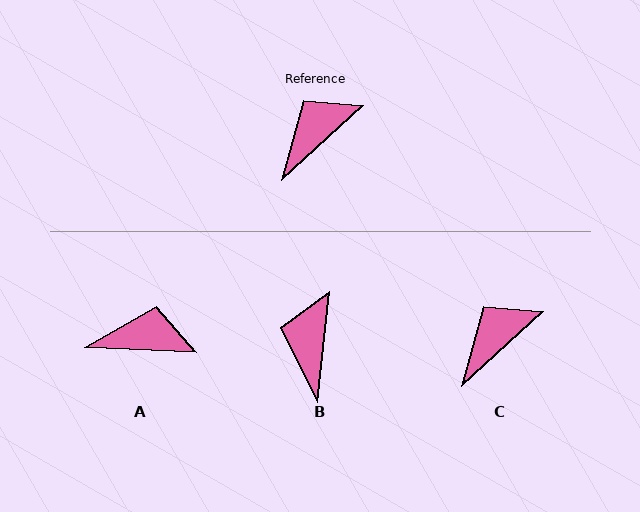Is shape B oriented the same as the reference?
No, it is off by about 42 degrees.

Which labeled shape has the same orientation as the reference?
C.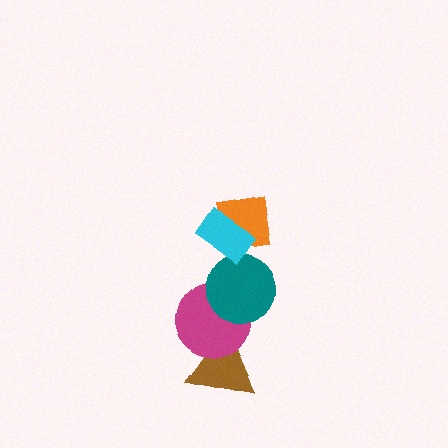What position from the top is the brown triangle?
The brown triangle is 5th from the top.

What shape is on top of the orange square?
The cyan rectangle is on top of the orange square.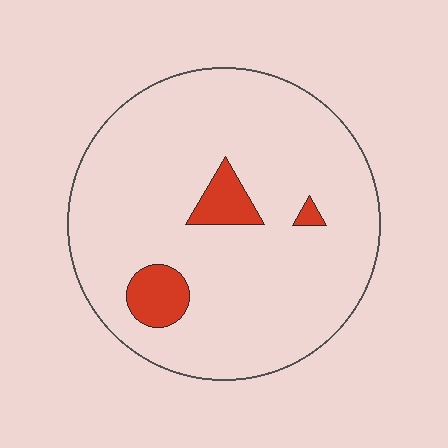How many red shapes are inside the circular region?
3.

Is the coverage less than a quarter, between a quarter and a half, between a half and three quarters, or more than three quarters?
Less than a quarter.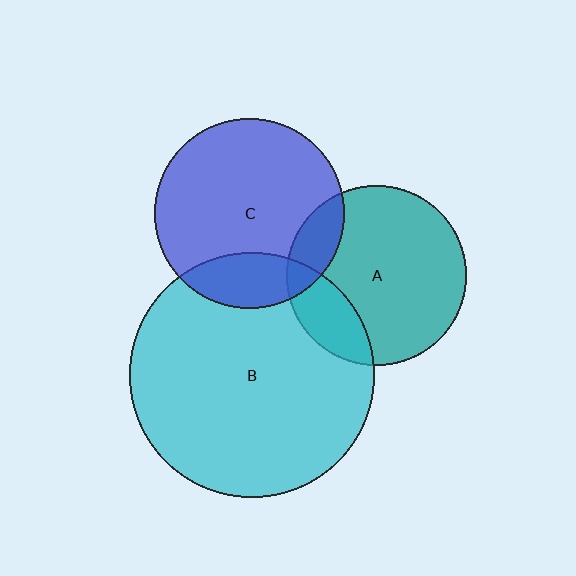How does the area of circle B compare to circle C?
Approximately 1.7 times.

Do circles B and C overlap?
Yes.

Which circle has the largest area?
Circle B (cyan).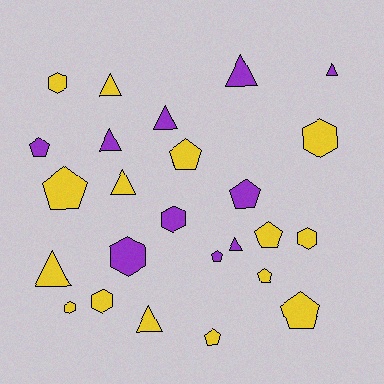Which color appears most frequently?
Yellow, with 15 objects.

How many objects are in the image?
There are 25 objects.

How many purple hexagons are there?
There are 2 purple hexagons.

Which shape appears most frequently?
Pentagon, with 9 objects.